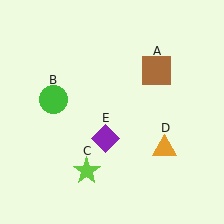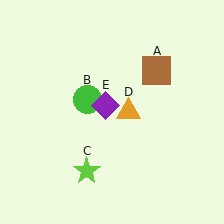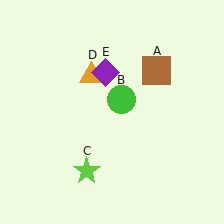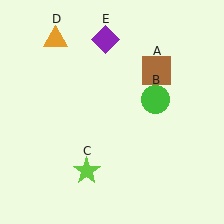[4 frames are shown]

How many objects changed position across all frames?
3 objects changed position: green circle (object B), orange triangle (object D), purple diamond (object E).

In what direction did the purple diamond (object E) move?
The purple diamond (object E) moved up.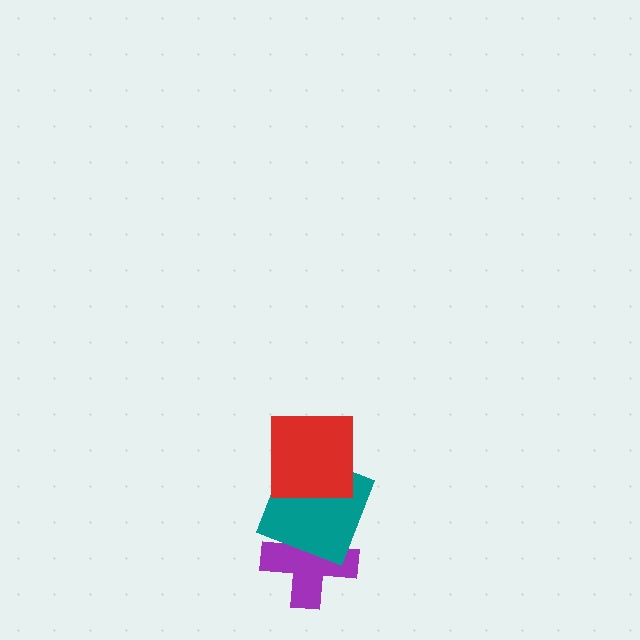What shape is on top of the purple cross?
The teal square is on top of the purple cross.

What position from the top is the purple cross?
The purple cross is 3rd from the top.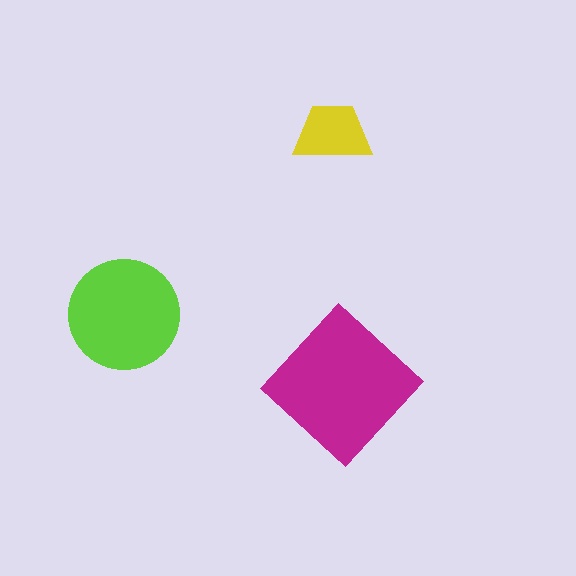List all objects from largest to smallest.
The magenta diamond, the lime circle, the yellow trapezoid.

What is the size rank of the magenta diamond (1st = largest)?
1st.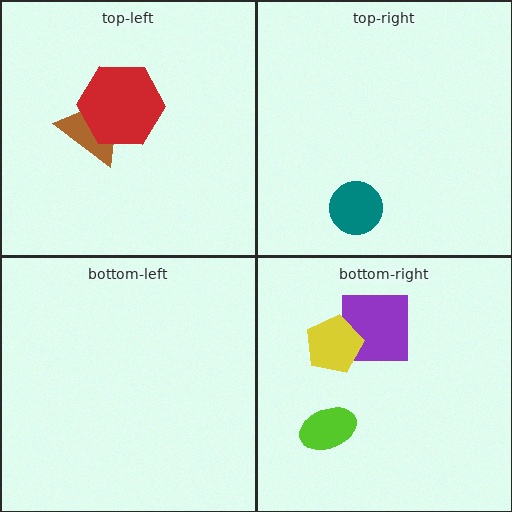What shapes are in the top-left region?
The brown triangle, the red hexagon.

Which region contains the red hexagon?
The top-left region.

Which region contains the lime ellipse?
The bottom-right region.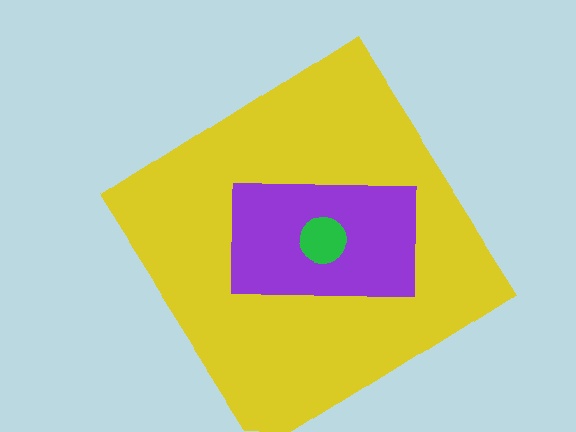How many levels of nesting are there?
3.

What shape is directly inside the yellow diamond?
The purple rectangle.